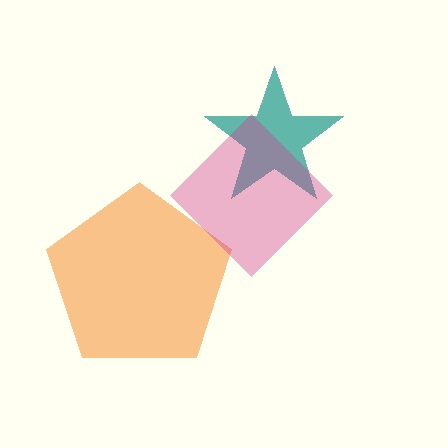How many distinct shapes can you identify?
There are 3 distinct shapes: an orange pentagon, a teal star, a magenta diamond.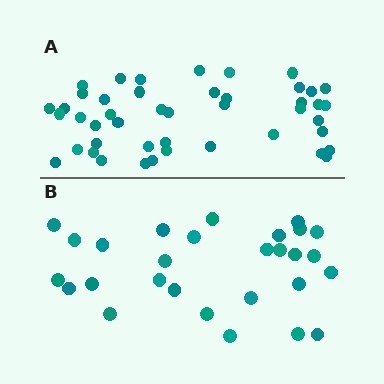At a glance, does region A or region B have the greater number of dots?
Region A (the top region) has more dots.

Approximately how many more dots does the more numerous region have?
Region A has approximately 15 more dots than region B.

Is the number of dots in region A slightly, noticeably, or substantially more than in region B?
Region A has substantially more. The ratio is roughly 1.6 to 1.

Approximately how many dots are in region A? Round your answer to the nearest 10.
About 40 dots. (The exact count is 45, which rounds to 40.)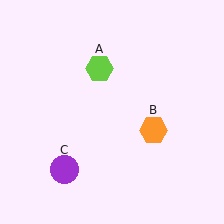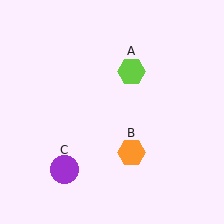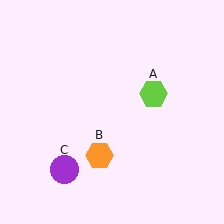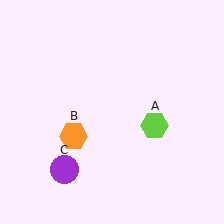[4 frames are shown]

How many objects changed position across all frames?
2 objects changed position: lime hexagon (object A), orange hexagon (object B).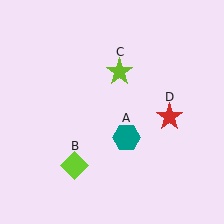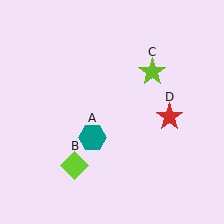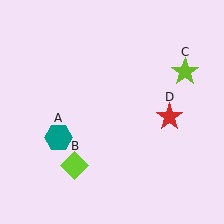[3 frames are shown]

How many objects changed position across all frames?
2 objects changed position: teal hexagon (object A), lime star (object C).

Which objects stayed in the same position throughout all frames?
Lime diamond (object B) and red star (object D) remained stationary.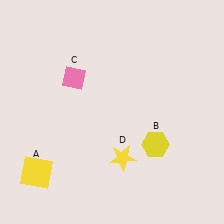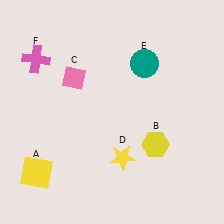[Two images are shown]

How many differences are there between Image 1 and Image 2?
There are 2 differences between the two images.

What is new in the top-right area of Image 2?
A teal circle (E) was added in the top-right area of Image 2.